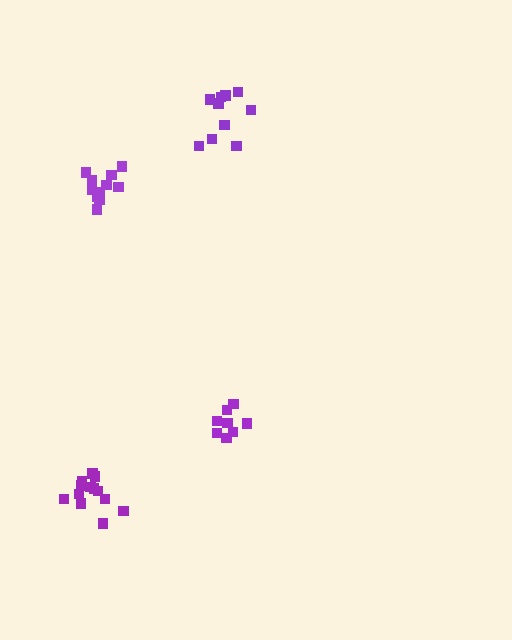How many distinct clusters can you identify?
There are 4 distinct clusters.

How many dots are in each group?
Group 1: 8 dots, Group 2: 13 dots, Group 3: 10 dots, Group 4: 11 dots (42 total).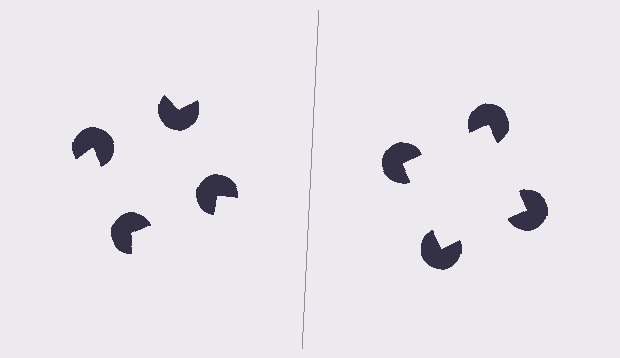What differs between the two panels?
The pac-man discs are positioned identically on both sides; only the wedge orientations differ. On the right they align to a square; on the left they are misaligned.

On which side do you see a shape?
An illusory square appears on the right side. On the left side the wedge cuts are rotated, so no coherent shape forms.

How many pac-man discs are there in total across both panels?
8 — 4 on each side.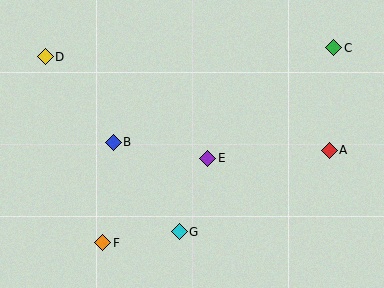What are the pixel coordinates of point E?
Point E is at (208, 158).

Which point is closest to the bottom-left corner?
Point F is closest to the bottom-left corner.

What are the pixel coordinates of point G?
Point G is at (179, 232).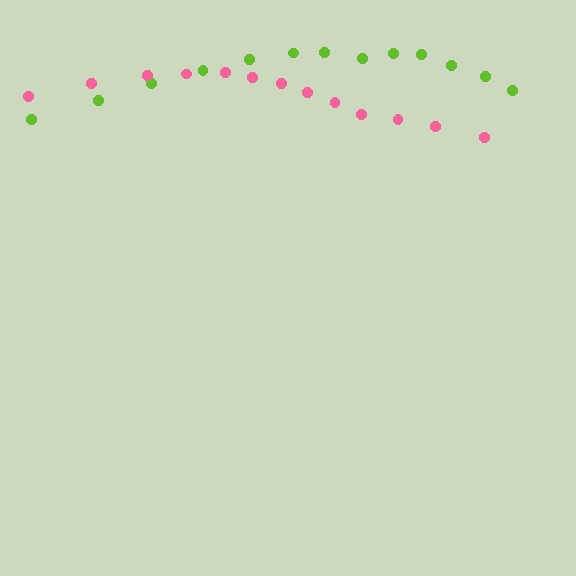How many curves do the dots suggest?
There are 2 distinct paths.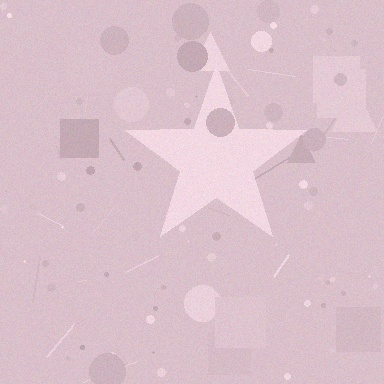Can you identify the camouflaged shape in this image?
The camouflaged shape is a star.